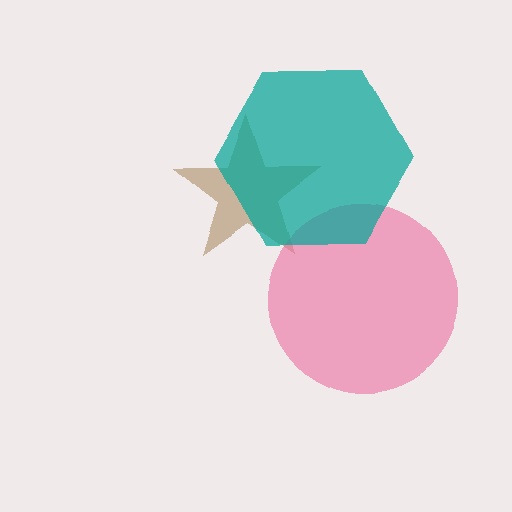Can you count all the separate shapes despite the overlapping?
Yes, there are 3 separate shapes.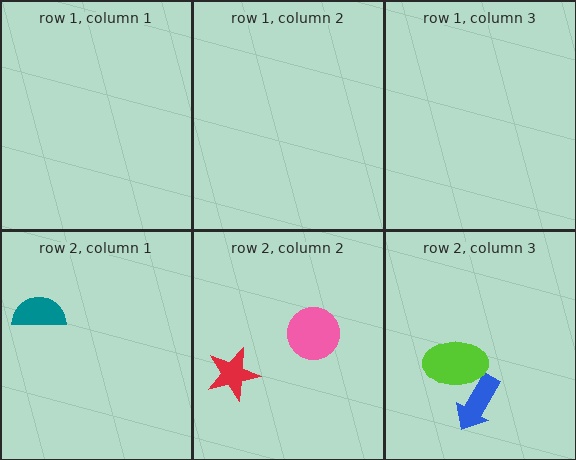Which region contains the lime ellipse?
The row 2, column 3 region.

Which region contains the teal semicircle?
The row 2, column 1 region.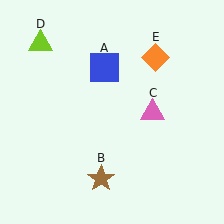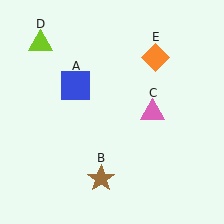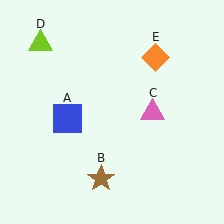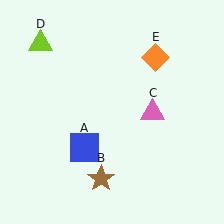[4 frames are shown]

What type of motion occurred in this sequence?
The blue square (object A) rotated counterclockwise around the center of the scene.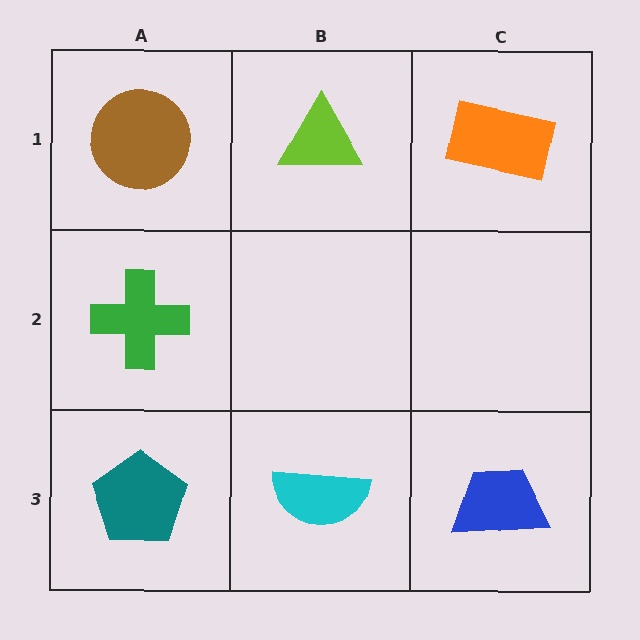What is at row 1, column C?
An orange rectangle.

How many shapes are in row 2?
1 shape.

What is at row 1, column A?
A brown circle.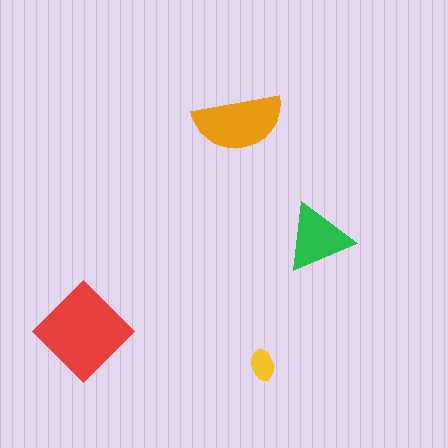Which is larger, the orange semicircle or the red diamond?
The red diamond.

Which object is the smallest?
The yellow ellipse.